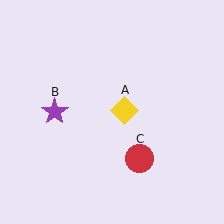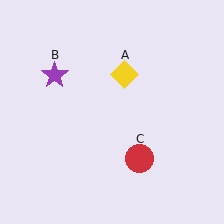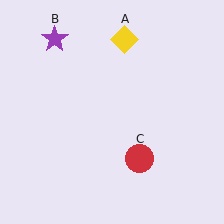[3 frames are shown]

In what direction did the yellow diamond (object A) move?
The yellow diamond (object A) moved up.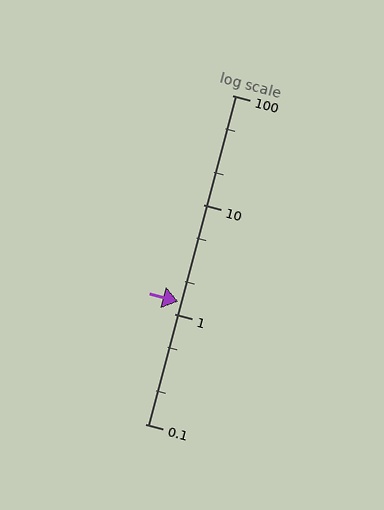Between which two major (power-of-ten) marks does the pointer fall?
The pointer is between 1 and 10.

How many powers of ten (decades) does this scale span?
The scale spans 3 decades, from 0.1 to 100.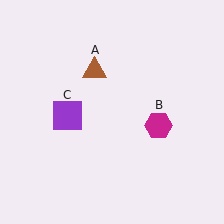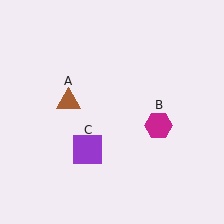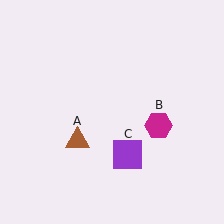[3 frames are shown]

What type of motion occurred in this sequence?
The brown triangle (object A), purple square (object C) rotated counterclockwise around the center of the scene.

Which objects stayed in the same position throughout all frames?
Magenta hexagon (object B) remained stationary.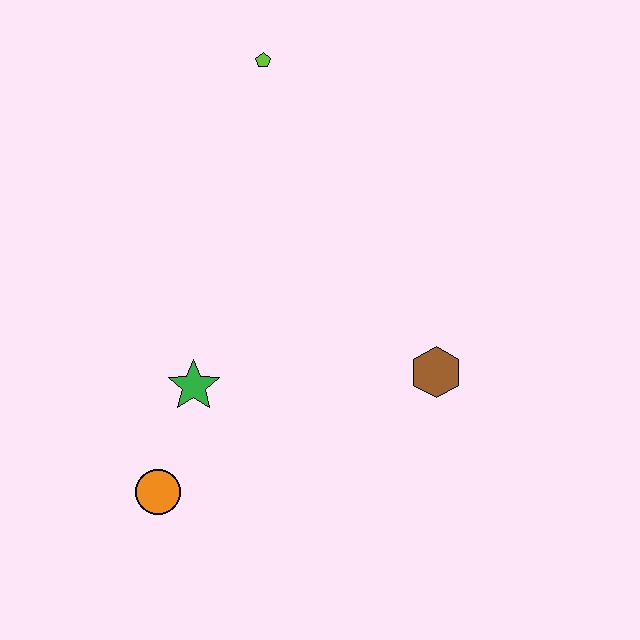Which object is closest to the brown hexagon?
The green star is closest to the brown hexagon.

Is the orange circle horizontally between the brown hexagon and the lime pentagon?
No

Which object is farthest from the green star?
The lime pentagon is farthest from the green star.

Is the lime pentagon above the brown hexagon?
Yes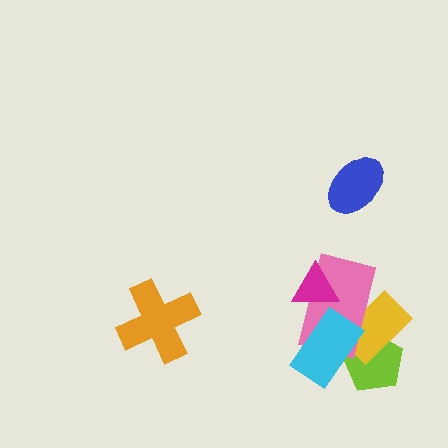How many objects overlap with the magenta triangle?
1 object overlaps with the magenta triangle.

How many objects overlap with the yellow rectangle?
3 objects overlap with the yellow rectangle.